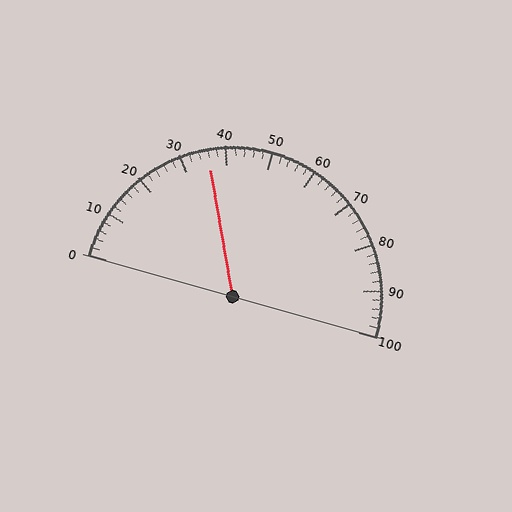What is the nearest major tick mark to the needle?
The nearest major tick mark is 40.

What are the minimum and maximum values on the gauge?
The gauge ranges from 0 to 100.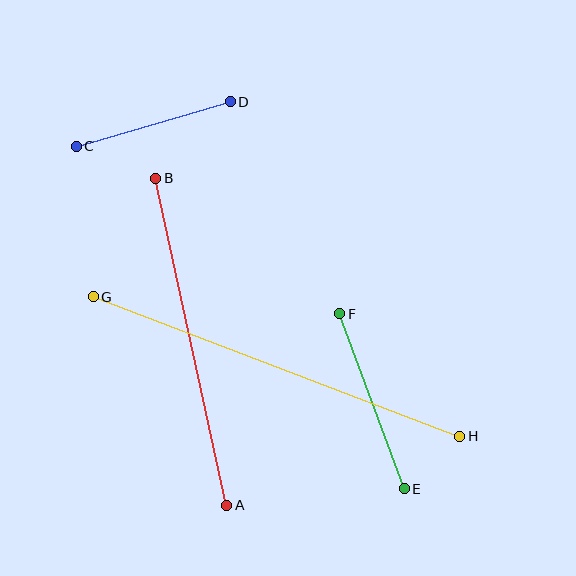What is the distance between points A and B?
The distance is approximately 334 pixels.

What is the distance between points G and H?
The distance is approximately 392 pixels.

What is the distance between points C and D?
The distance is approximately 160 pixels.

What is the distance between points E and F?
The distance is approximately 187 pixels.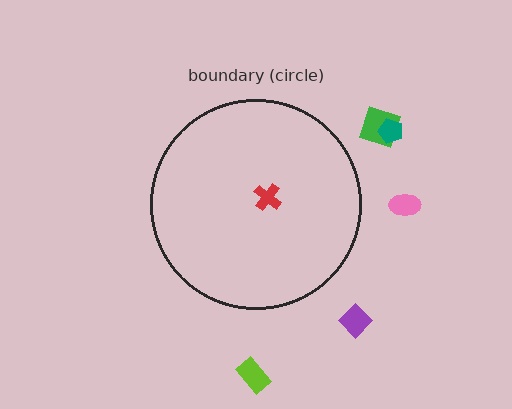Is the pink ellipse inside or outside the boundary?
Outside.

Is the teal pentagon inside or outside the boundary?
Outside.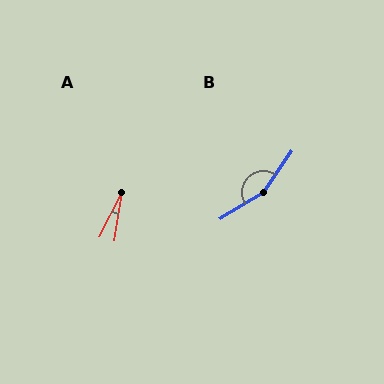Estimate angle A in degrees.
Approximately 18 degrees.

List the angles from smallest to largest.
A (18°), B (155°).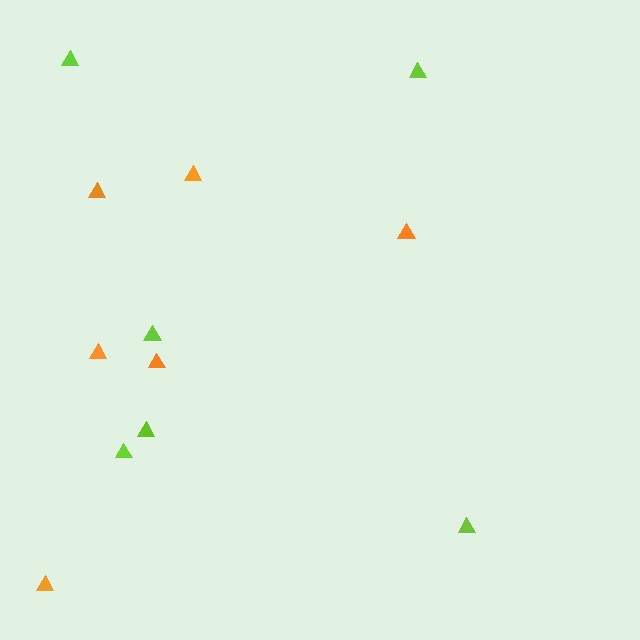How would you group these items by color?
There are 2 groups: one group of orange triangles (6) and one group of lime triangles (6).